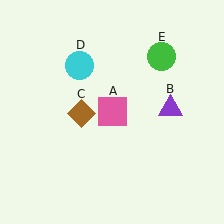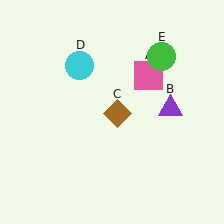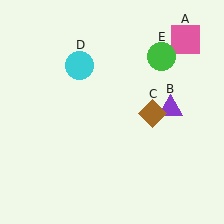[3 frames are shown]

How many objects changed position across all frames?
2 objects changed position: pink square (object A), brown diamond (object C).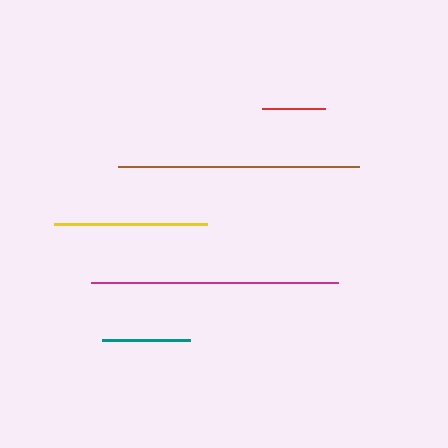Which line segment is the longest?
The magenta line is the longest at approximately 247 pixels.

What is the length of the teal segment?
The teal segment is approximately 88 pixels long.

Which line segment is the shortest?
The red line is the shortest at approximately 62 pixels.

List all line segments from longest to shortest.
From longest to shortest: magenta, brown, yellow, teal, red.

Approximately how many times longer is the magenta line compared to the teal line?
The magenta line is approximately 2.8 times the length of the teal line.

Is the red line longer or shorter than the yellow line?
The yellow line is longer than the red line.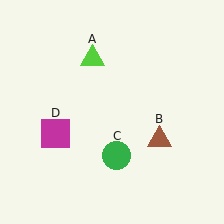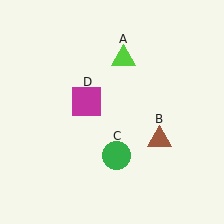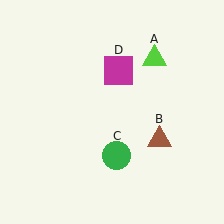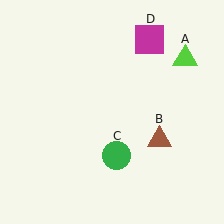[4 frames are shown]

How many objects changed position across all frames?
2 objects changed position: lime triangle (object A), magenta square (object D).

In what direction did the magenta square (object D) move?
The magenta square (object D) moved up and to the right.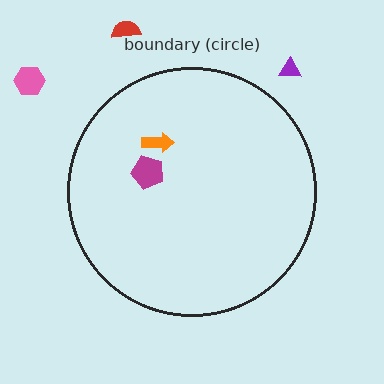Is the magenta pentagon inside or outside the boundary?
Inside.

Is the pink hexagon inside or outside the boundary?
Outside.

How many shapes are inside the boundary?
2 inside, 3 outside.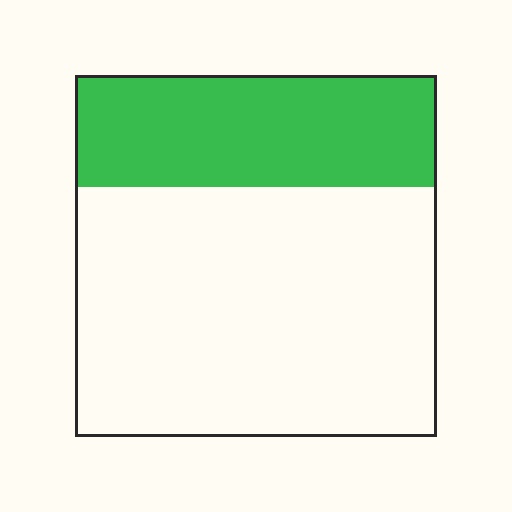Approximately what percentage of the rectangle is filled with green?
Approximately 30%.